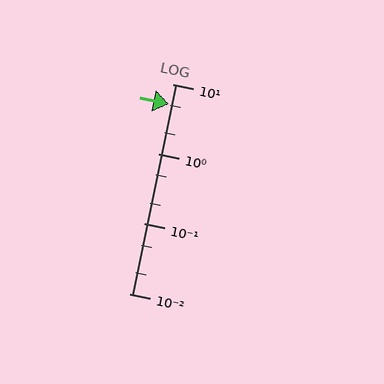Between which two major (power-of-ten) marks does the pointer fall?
The pointer is between 1 and 10.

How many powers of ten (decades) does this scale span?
The scale spans 3 decades, from 0.01 to 10.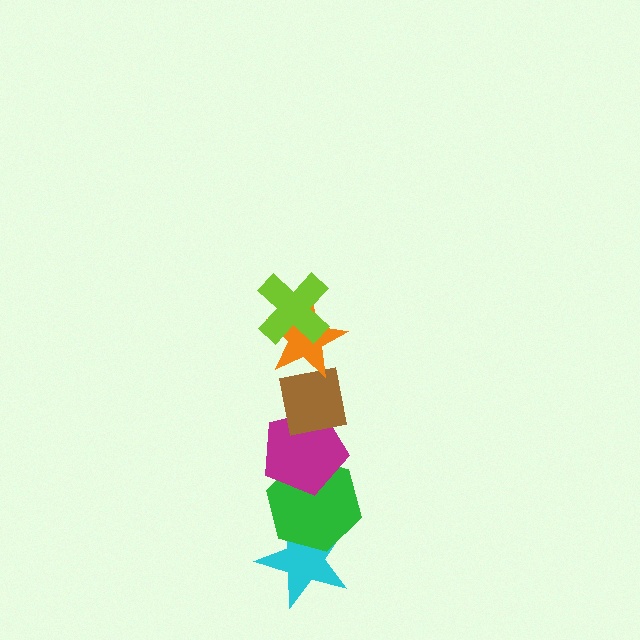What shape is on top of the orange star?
The lime cross is on top of the orange star.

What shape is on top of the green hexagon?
The magenta pentagon is on top of the green hexagon.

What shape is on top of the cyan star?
The green hexagon is on top of the cyan star.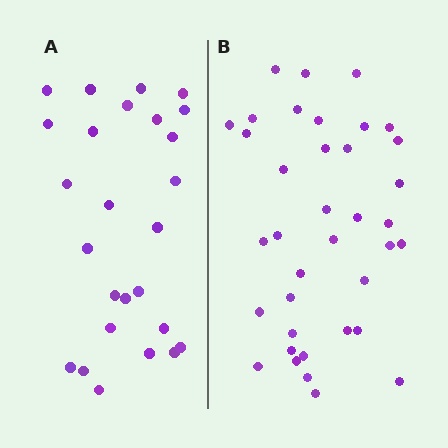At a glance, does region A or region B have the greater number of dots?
Region B (the right region) has more dots.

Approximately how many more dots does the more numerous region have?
Region B has roughly 12 or so more dots than region A.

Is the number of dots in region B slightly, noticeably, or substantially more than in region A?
Region B has noticeably more, but not dramatically so. The ratio is roughly 1.4 to 1.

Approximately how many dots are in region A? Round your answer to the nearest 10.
About 30 dots. (The exact count is 26, which rounds to 30.)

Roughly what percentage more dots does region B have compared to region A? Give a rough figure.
About 40% more.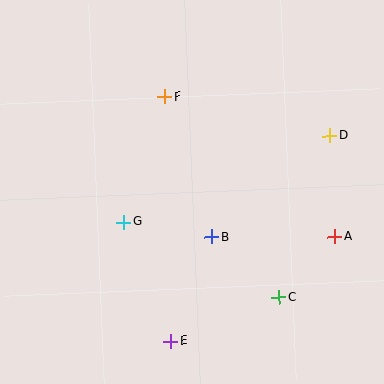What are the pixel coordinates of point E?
Point E is at (171, 341).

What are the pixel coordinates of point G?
Point G is at (124, 222).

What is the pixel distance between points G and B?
The distance between G and B is 89 pixels.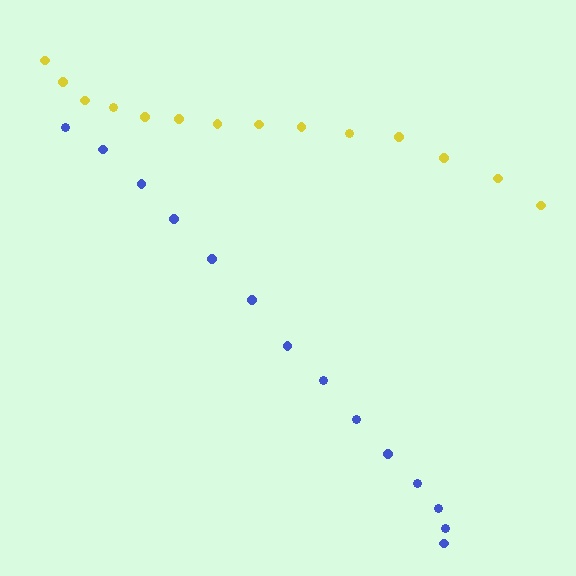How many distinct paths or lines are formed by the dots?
There are 2 distinct paths.